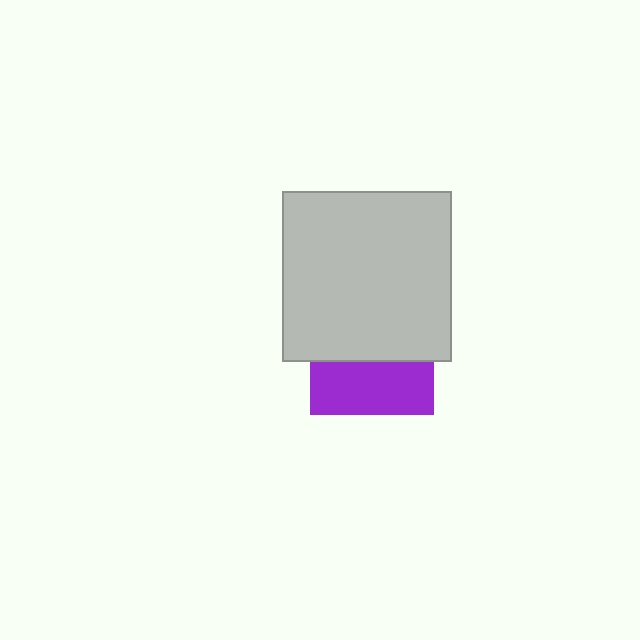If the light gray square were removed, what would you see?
You would see the complete purple square.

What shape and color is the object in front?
The object in front is a light gray square.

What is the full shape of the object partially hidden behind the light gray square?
The partially hidden object is a purple square.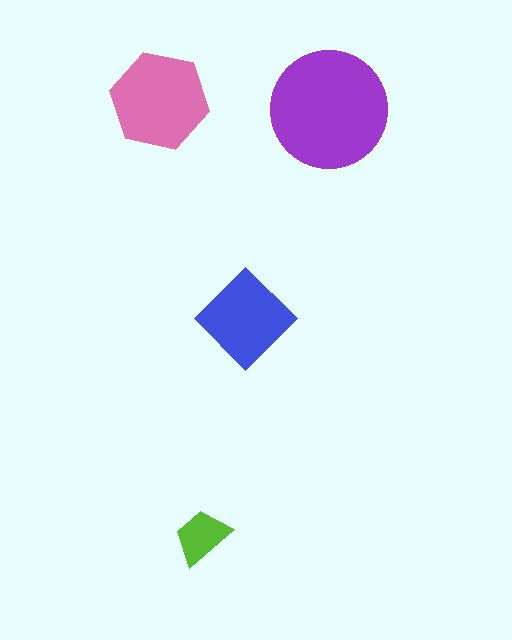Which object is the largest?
The purple circle.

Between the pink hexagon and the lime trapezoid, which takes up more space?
The pink hexagon.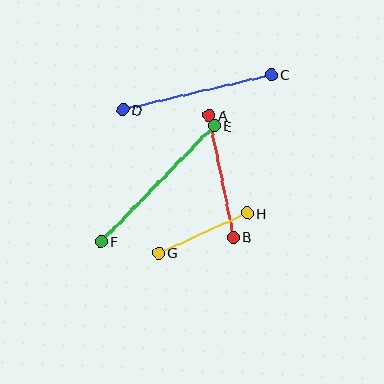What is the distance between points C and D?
The distance is approximately 153 pixels.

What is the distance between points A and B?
The distance is approximately 124 pixels.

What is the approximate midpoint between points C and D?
The midpoint is at approximately (197, 92) pixels.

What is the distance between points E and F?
The distance is approximately 162 pixels.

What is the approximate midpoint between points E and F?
The midpoint is at approximately (158, 184) pixels.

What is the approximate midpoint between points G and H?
The midpoint is at approximately (203, 233) pixels.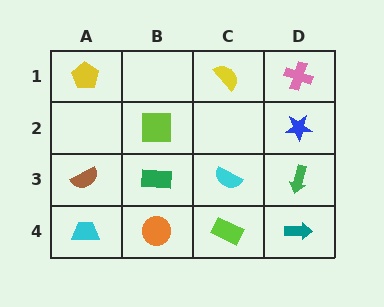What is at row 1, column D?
A pink cross.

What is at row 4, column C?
A lime rectangle.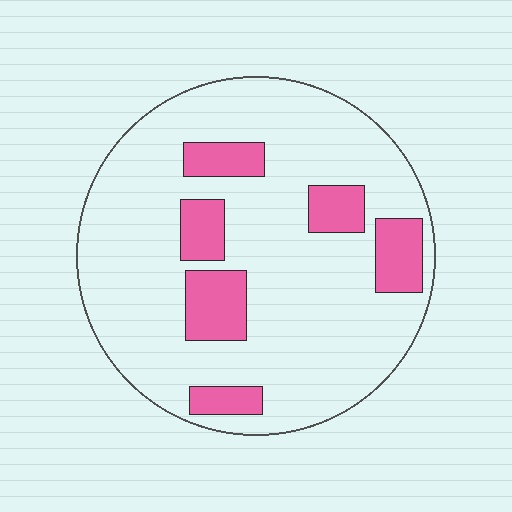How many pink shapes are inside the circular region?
6.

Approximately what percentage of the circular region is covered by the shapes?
Approximately 20%.